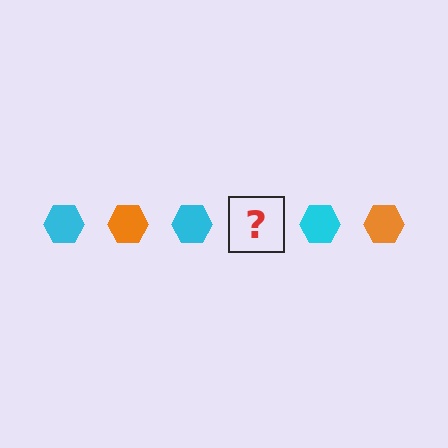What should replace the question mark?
The question mark should be replaced with an orange hexagon.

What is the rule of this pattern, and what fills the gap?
The rule is that the pattern cycles through cyan, orange hexagons. The gap should be filled with an orange hexagon.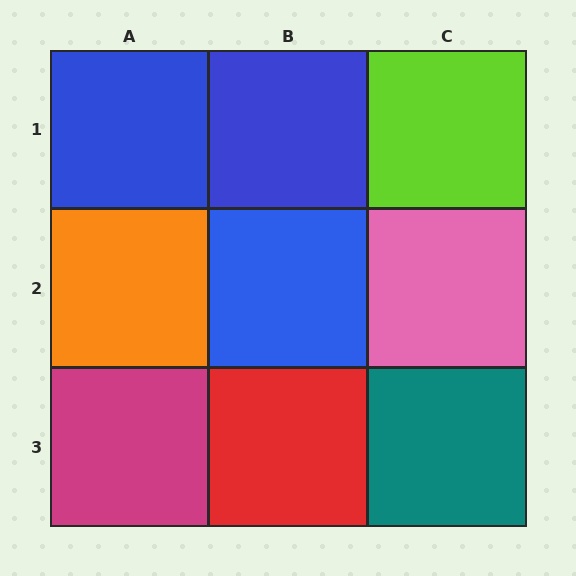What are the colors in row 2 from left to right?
Orange, blue, pink.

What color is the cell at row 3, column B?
Red.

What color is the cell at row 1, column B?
Blue.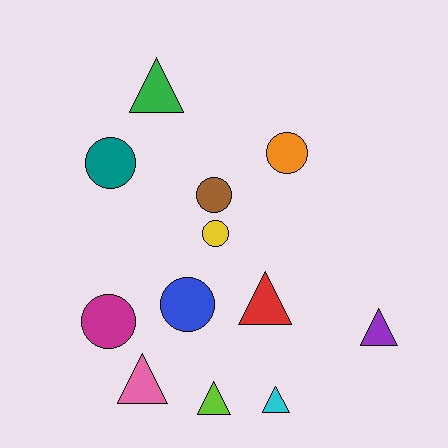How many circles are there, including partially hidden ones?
There are 6 circles.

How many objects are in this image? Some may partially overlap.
There are 12 objects.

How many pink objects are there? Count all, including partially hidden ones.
There is 1 pink object.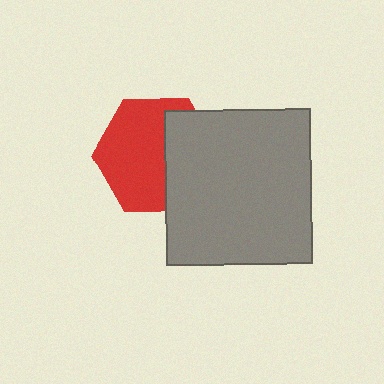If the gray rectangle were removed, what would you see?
You would see the complete red hexagon.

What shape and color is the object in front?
The object in front is a gray rectangle.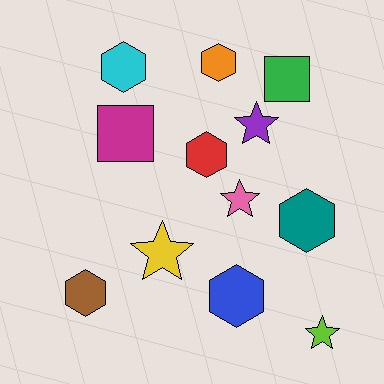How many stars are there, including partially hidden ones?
There are 4 stars.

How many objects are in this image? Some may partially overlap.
There are 12 objects.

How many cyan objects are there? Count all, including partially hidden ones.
There is 1 cyan object.